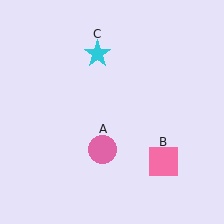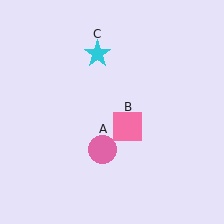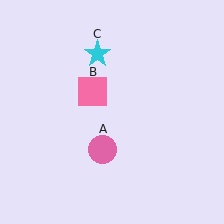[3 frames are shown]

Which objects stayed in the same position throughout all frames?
Pink circle (object A) and cyan star (object C) remained stationary.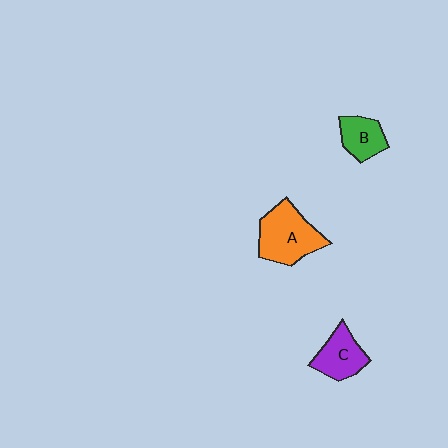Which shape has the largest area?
Shape A (orange).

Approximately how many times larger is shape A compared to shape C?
Approximately 1.5 times.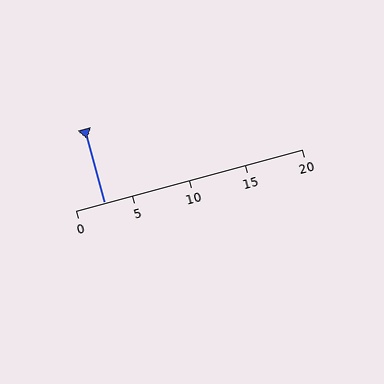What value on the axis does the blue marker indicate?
The marker indicates approximately 2.5.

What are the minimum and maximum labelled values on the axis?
The axis runs from 0 to 20.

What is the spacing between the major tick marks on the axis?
The major ticks are spaced 5 apart.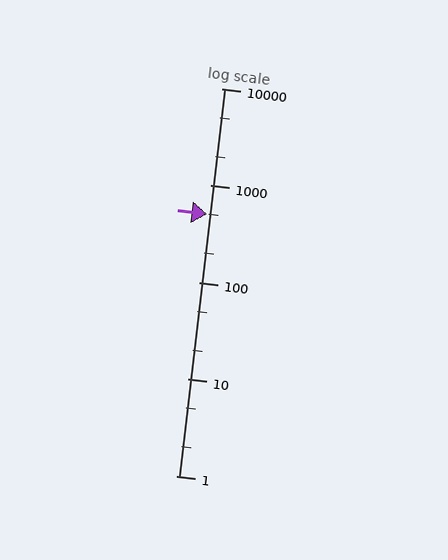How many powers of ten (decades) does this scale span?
The scale spans 4 decades, from 1 to 10000.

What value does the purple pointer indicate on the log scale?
The pointer indicates approximately 500.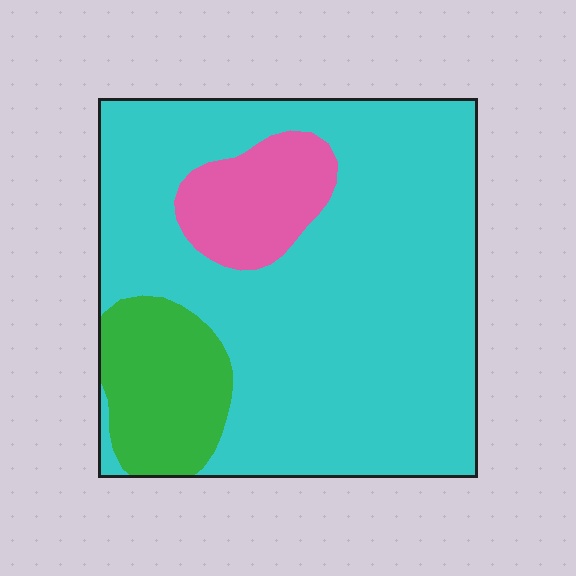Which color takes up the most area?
Cyan, at roughly 75%.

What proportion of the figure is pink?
Pink takes up about one tenth (1/10) of the figure.